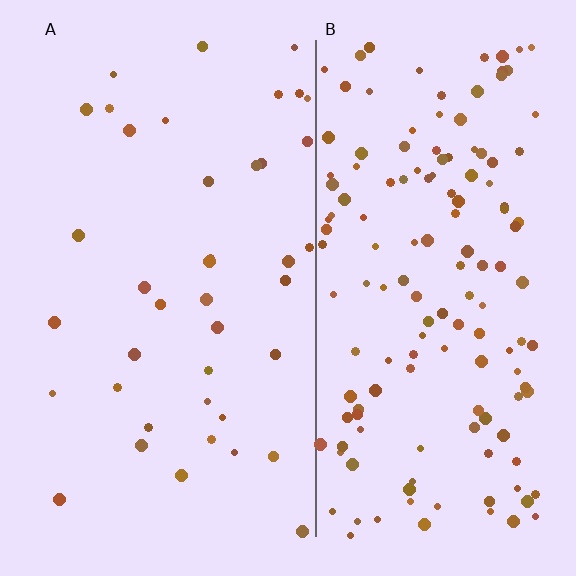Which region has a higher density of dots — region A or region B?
B (the right).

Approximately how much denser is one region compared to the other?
Approximately 3.7× — region B over region A.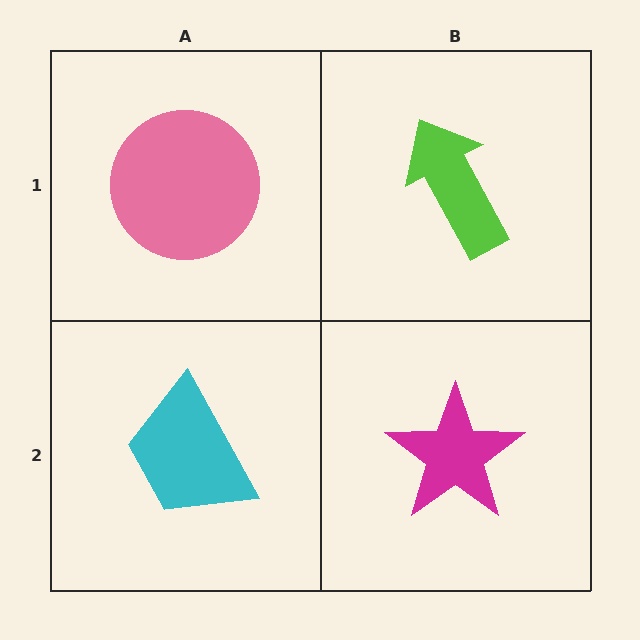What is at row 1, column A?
A pink circle.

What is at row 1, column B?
A lime arrow.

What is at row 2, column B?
A magenta star.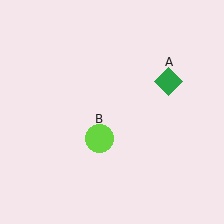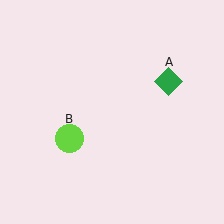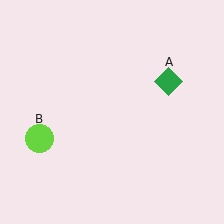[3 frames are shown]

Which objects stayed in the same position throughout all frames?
Green diamond (object A) remained stationary.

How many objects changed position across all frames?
1 object changed position: lime circle (object B).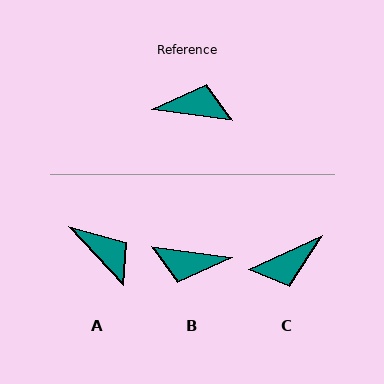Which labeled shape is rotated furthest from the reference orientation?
B, about 180 degrees away.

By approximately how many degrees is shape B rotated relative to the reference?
Approximately 180 degrees clockwise.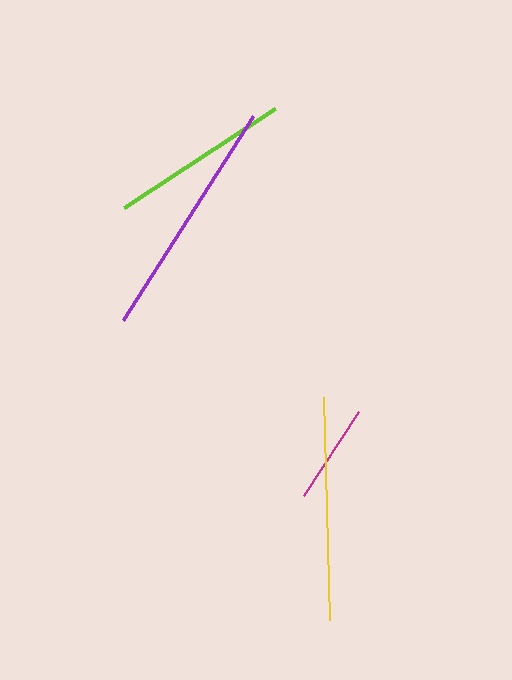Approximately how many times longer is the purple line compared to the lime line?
The purple line is approximately 1.3 times the length of the lime line.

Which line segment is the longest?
The purple line is the longest at approximately 242 pixels.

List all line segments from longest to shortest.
From longest to shortest: purple, yellow, lime, magenta.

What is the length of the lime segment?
The lime segment is approximately 180 pixels long.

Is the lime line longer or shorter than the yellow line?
The yellow line is longer than the lime line.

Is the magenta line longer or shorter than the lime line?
The lime line is longer than the magenta line.